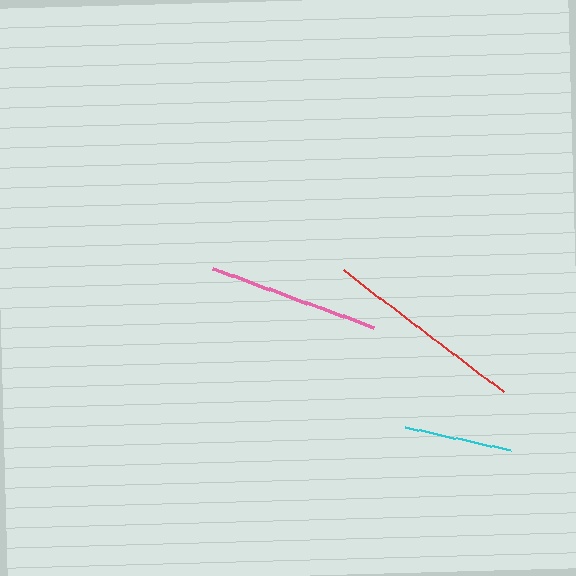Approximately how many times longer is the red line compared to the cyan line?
The red line is approximately 1.9 times the length of the cyan line.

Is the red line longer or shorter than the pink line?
The red line is longer than the pink line.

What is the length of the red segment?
The red segment is approximately 201 pixels long.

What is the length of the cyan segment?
The cyan segment is approximately 108 pixels long.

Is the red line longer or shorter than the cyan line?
The red line is longer than the cyan line.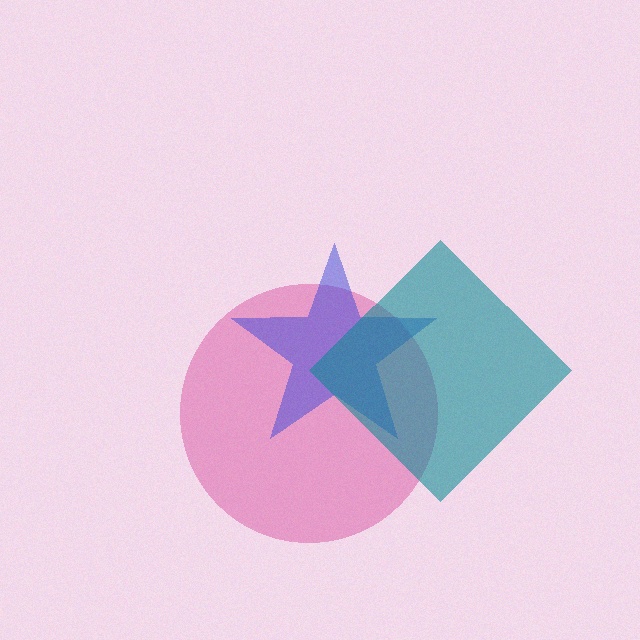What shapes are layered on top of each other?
The layered shapes are: a magenta circle, a blue star, a teal diamond.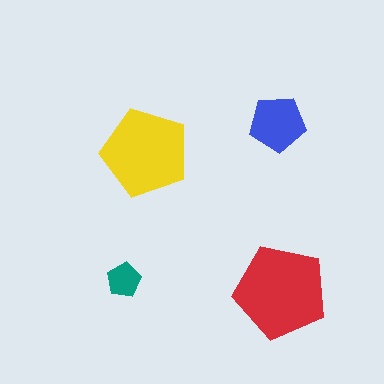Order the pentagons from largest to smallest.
the red one, the yellow one, the blue one, the teal one.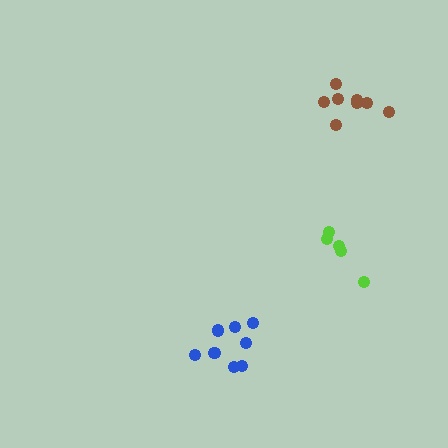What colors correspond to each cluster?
The clusters are colored: lime, blue, brown.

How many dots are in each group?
Group 1: 5 dots, Group 2: 8 dots, Group 3: 8 dots (21 total).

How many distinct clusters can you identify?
There are 3 distinct clusters.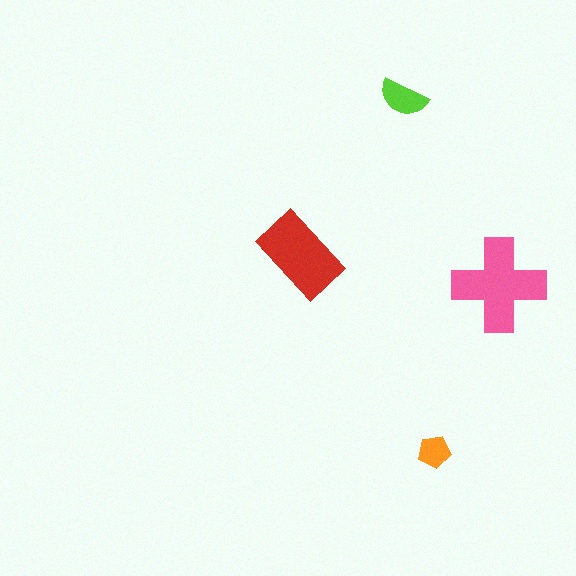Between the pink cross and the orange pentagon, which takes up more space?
The pink cross.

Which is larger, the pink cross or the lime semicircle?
The pink cross.